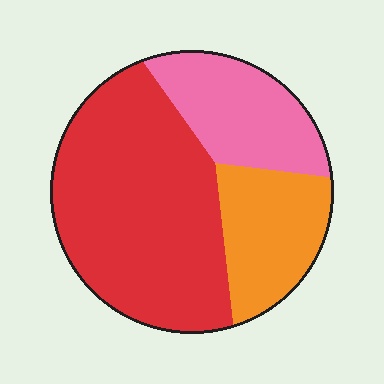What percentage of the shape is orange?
Orange covers 21% of the shape.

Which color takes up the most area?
Red, at roughly 55%.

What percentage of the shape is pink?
Pink takes up about one quarter (1/4) of the shape.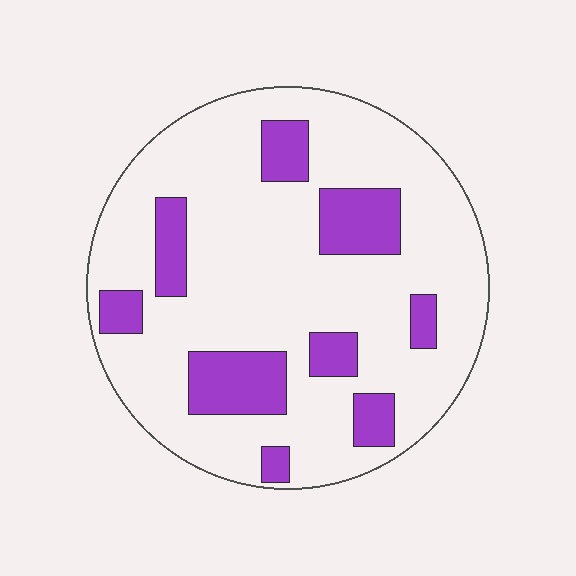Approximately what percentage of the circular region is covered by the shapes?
Approximately 20%.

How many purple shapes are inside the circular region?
9.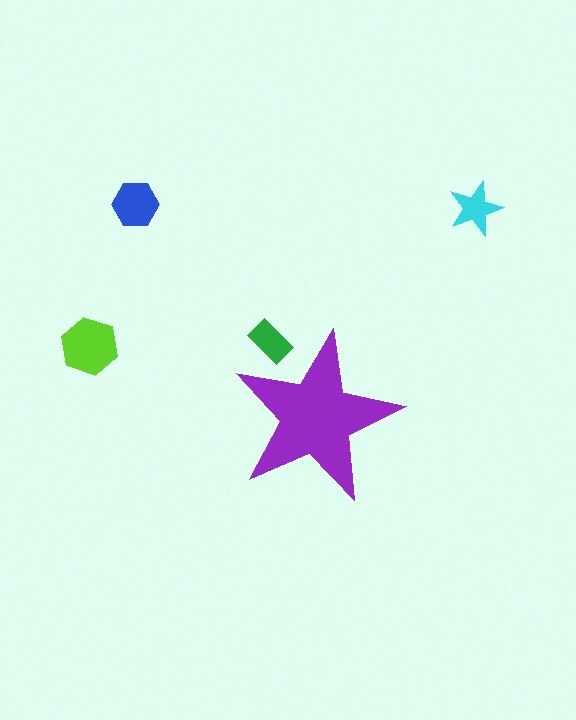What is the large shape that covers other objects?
A purple star.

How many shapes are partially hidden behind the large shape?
1 shape is partially hidden.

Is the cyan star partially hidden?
No, the cyan star is fully visible.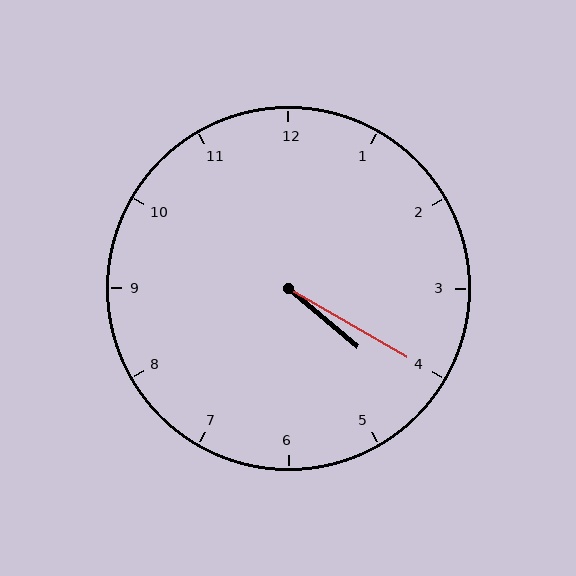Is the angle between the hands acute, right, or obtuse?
It is acute.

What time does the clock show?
4:20.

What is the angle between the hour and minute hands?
Approximately 10 degrees.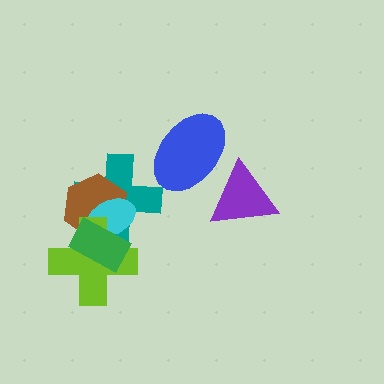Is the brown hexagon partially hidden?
Yes, it is partially covered by another shape.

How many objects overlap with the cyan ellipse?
4 objects overlap with the cyan ellipse.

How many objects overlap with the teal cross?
4 objects overlap with the teal cross.